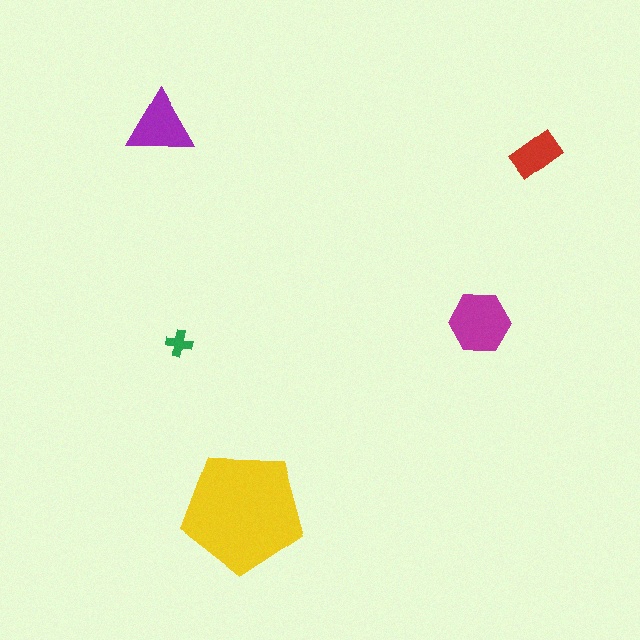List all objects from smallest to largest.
The green cross, the red rectangle, the purple triangle, the magenta hexagon, the yellow pentagon.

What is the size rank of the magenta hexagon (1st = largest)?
2nd.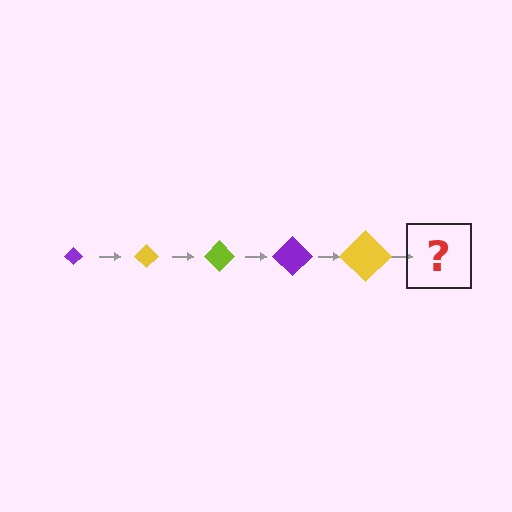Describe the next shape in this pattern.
It should be a lime diamond, larger than the previous one.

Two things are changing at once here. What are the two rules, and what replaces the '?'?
The two rules are that the diamond grows larger each step and the color cycles through purple, yellow, and lime. The '?' should be a lime diamond, larger than the previous one.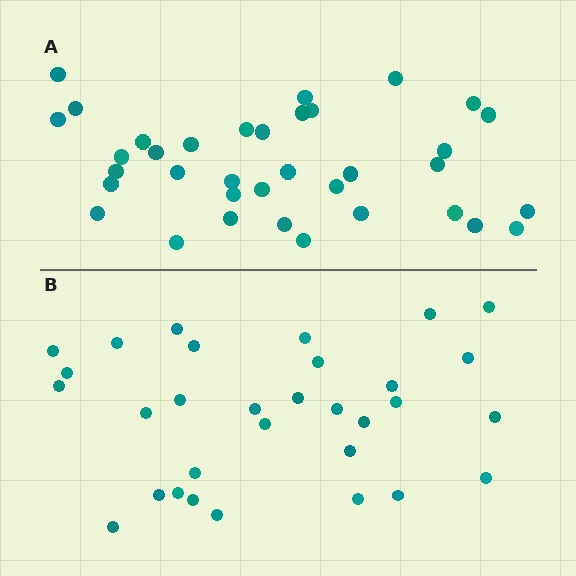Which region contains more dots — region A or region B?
Region A (the top region) has more dots.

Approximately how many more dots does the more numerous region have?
Region A has about 5 more dots than region B.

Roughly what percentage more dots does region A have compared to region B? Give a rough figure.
About 15% more.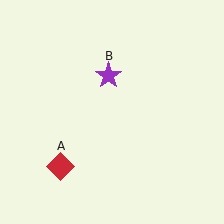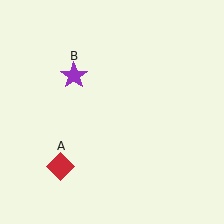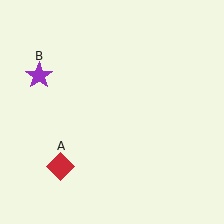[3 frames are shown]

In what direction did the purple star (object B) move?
The purple star (object B) moved left.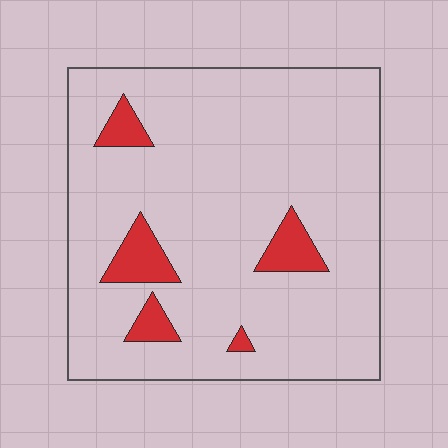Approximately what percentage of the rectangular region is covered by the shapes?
Approximately 10%.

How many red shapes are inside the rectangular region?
5.